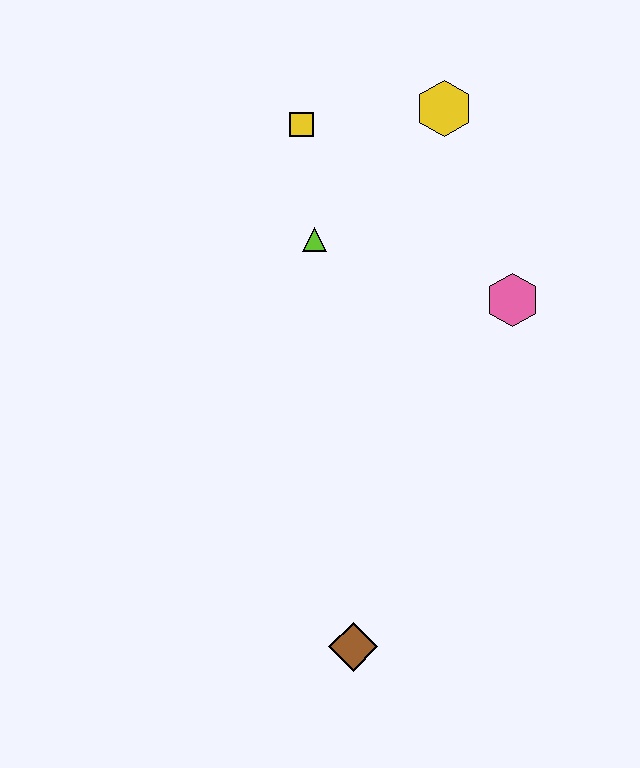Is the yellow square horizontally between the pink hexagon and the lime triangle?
No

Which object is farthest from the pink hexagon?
The brown diamond is farthest from the pink hexagon.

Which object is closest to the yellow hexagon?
The yellow square is closest to the yellow hexagon.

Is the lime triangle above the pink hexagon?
Yes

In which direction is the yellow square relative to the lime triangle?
The yellow square is above the lime triangle.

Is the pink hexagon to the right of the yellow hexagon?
Yes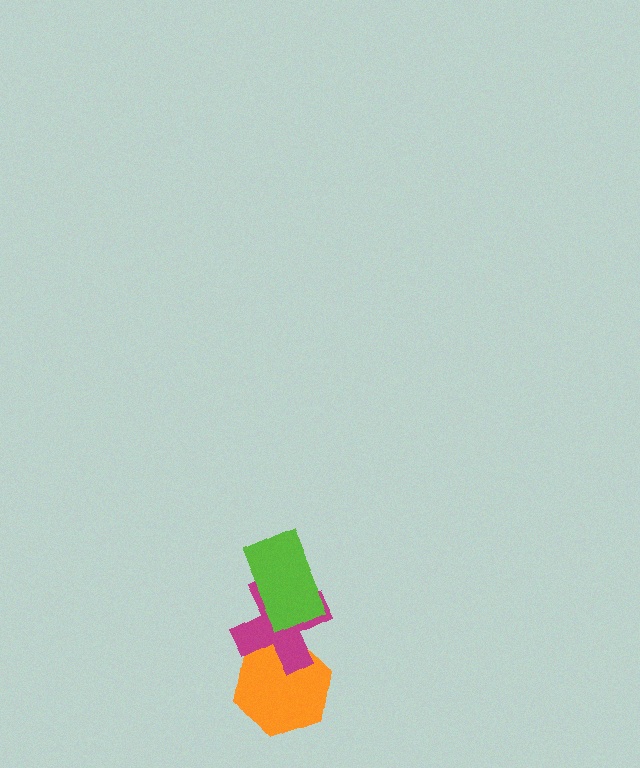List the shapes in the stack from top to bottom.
From top to bottom: the lime rectangle, the magenta cross, the orange hexagon.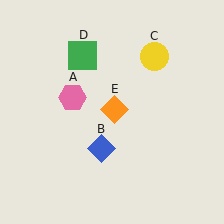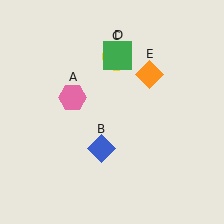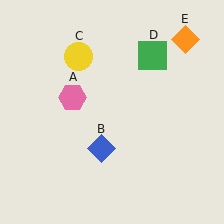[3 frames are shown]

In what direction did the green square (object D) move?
The green square (object D) moved right.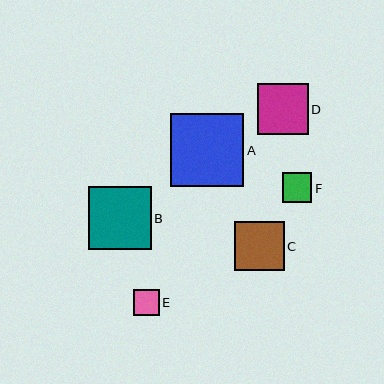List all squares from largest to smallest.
From largest to smallest: A, B, D, C, F, E.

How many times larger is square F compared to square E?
Square F is approximately 1.1 times the size of square E.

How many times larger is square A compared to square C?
Square A is approximately 1.5 times the size of square C.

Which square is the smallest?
Square E is the smallest with a size of approximately 26 pixels.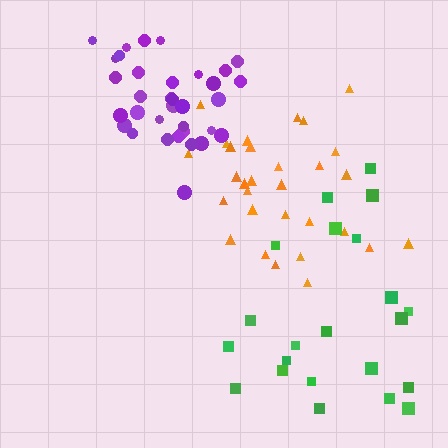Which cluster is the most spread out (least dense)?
Green.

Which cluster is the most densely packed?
Purple.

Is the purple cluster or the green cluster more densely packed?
Purple.